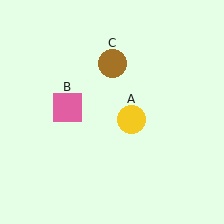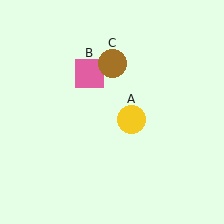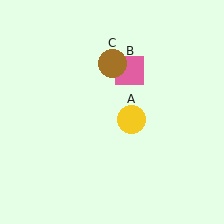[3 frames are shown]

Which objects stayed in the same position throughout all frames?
Yellow circle (object A) and brown circle (object C) remained stationary.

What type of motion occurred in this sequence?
The pink square (object B) rotated clockwise around the center of the scene.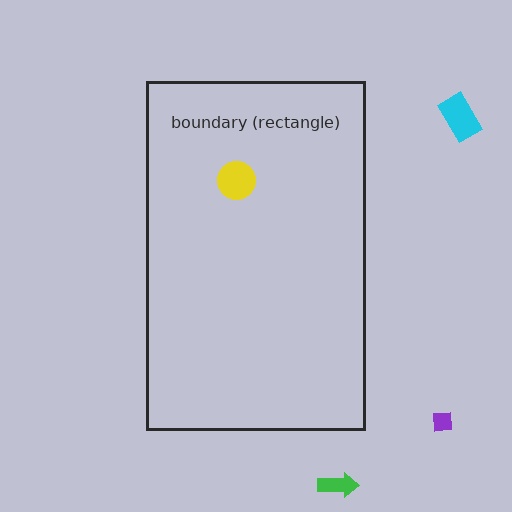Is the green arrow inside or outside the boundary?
Outside.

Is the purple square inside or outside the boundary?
Outside.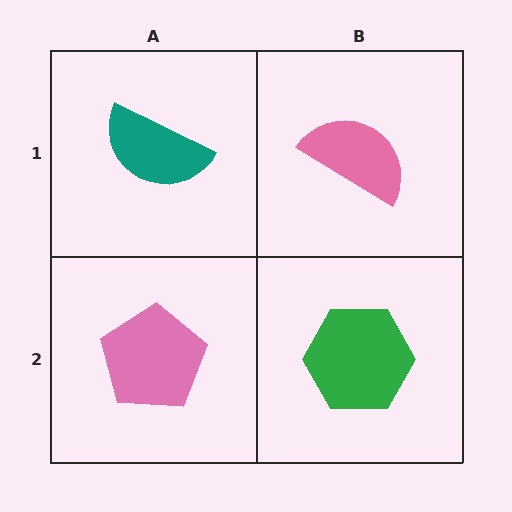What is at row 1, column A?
A teal semicircle.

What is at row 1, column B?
A pink semicircle.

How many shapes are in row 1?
2 shapes.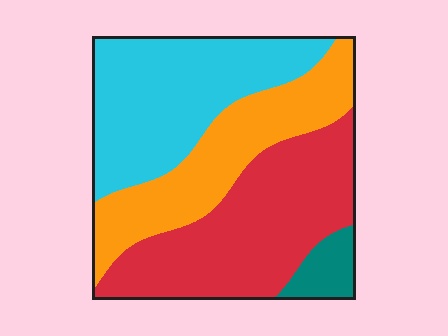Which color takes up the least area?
Teal, at roughly 5%.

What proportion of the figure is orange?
Orange covers around 25% of the figure.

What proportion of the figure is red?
Red takes up about three eighths (3/8) of the figure.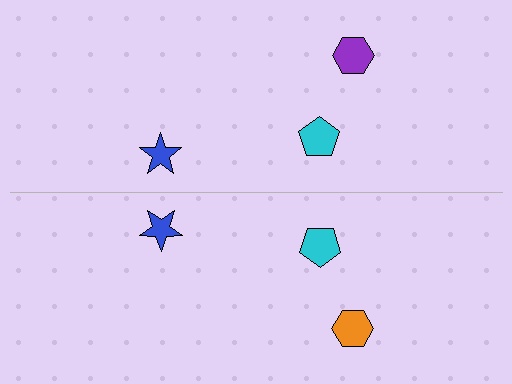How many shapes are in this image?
There are 6 shapes in this image.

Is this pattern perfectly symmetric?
No, the pattern is not perfectly symmetric. The orange hexagon on the bottom side breaks the symmetry — its mirror counterpart is purple.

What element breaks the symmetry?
The orange hexagon on the bottom side breaks the symmetry — its mirror counterpart is purple.